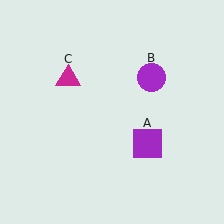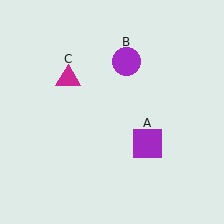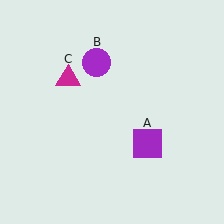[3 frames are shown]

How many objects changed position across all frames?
1 object changed position: purple circle (object B).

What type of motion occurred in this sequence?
The purple circle (object B) rotated counterclockwise around the center of the scene.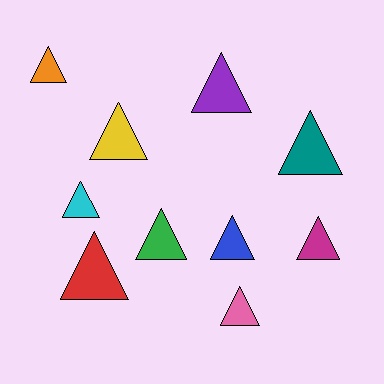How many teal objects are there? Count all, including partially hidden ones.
There is 1 teal object.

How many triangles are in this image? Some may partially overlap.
There are 10 triangles.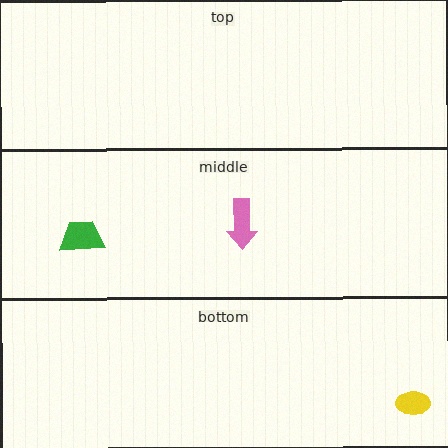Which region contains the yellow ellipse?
The bottom region.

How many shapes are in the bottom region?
1.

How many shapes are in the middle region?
2.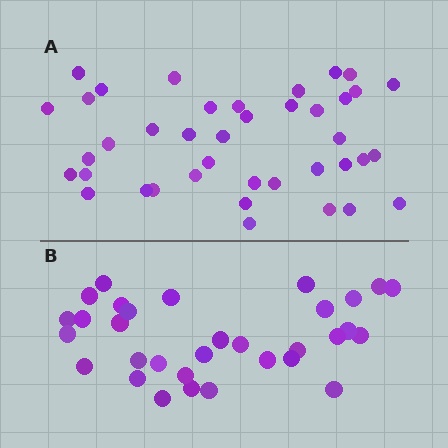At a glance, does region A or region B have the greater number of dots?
Region A (the top region) has more dots.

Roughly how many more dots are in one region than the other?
Region A has roughly 8 or so more dots than region B.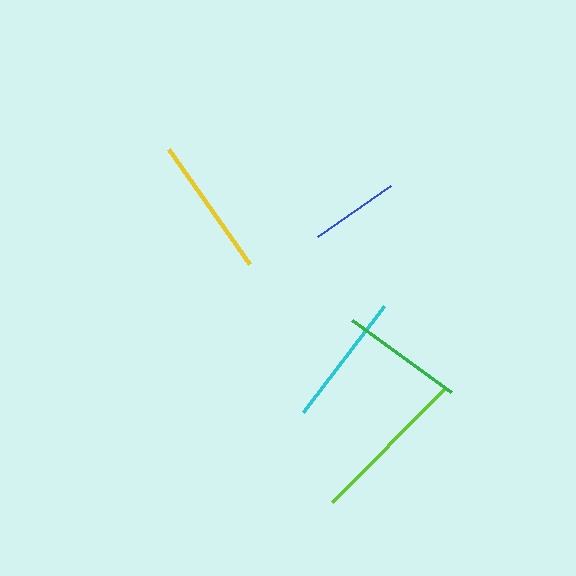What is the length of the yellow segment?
The yellow segment is approximately 140 pixels long.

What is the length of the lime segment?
The lime segment is approximately 159 pixels long.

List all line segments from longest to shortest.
From longest to shortest: lime, yellow, cyan, green, blue.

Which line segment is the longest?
The lime line is the longest at approximately 159 pixels.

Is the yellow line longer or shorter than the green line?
The yellow line is longer than the green line.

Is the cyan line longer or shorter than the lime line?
The lime line is longer than the cyan line.